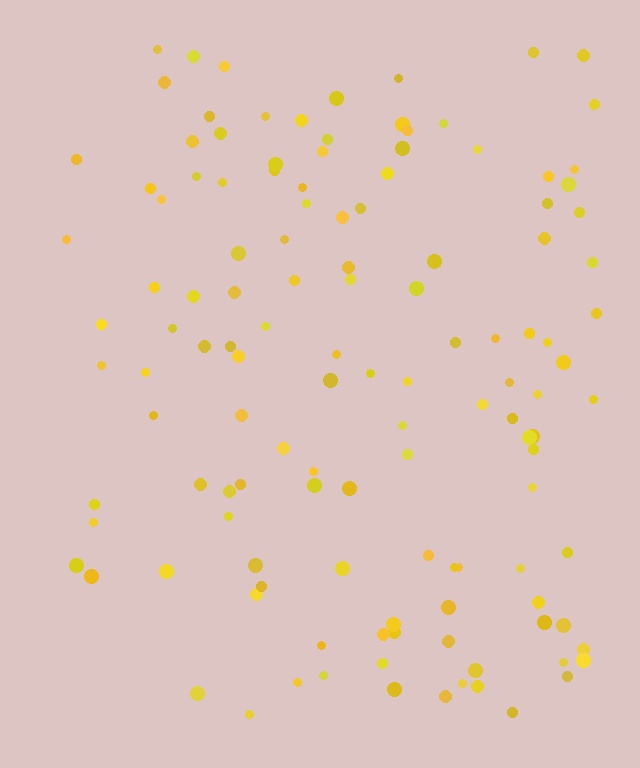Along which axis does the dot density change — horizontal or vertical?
Horizontal.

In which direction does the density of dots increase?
From left to right, with the right side densest.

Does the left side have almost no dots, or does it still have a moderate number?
Still a moderate number, just noticeably fewer than the right.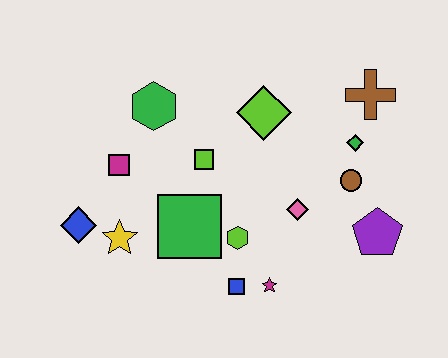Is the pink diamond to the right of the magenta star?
Yes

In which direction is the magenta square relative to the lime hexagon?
The magenta square is to the left of the lime hexagon.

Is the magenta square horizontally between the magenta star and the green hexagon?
No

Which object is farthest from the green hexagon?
The purple pentagon is farthest from the green hexagon.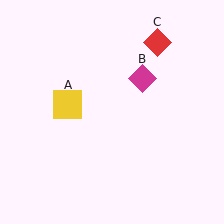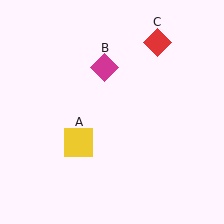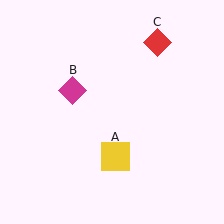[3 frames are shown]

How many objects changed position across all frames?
2 objects changed position: yellow square (object A), magenta diamond (object B).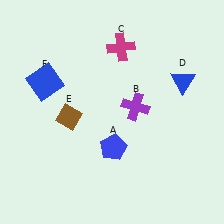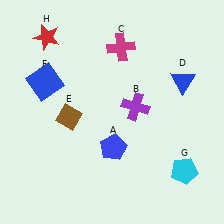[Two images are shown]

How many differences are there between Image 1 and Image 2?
There are 2 differences between the two images.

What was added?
A cyan pentagon (G), a red star (H) were added in Image 2.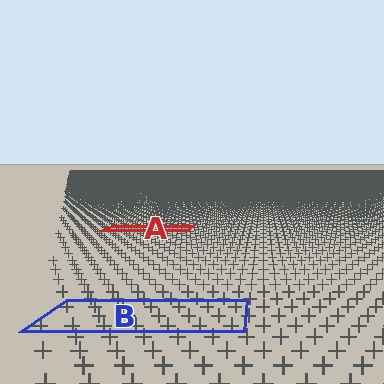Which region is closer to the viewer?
Region B is closer. The texture elements there are larger and more spread out.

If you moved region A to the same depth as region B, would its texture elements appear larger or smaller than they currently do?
They would appear larger. At a closer depth, the same texture elements are projected at a bigger on-screen size.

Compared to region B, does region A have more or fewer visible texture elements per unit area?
Region A has more texture elements per unit area — they are packed more densely because it is farther away.